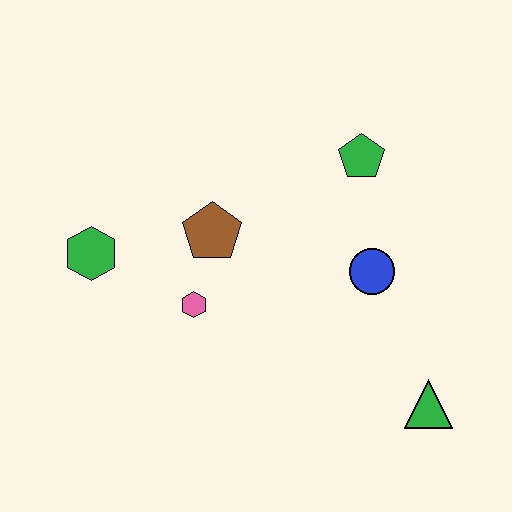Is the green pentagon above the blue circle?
Yes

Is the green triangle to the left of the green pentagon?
No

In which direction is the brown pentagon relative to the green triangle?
The brown pentagon is to the left of the green triangle.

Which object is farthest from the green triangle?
The green hexagon is farthest from the green triangle.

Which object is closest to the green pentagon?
The blue circle is closest to the green pentagon.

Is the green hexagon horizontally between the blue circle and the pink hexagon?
No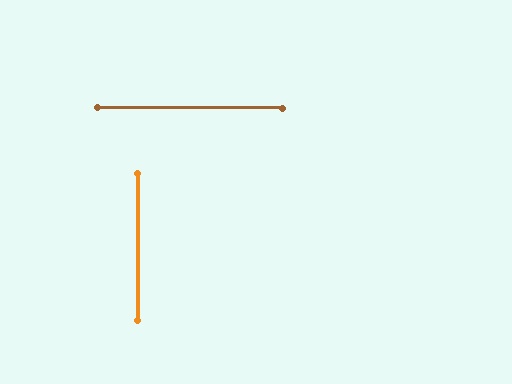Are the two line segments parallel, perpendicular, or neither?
Perpendicular — they meet at approximately 90°.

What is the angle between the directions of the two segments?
Approximately 90 degrees.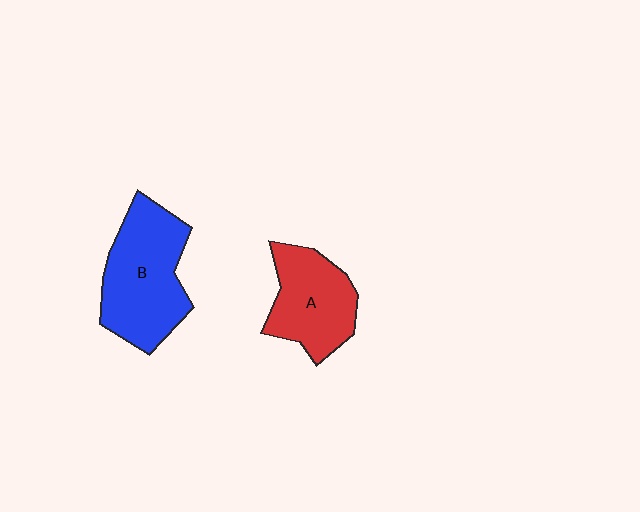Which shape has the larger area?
Shape B (blue).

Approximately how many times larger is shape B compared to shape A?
Approximately 1.3 times.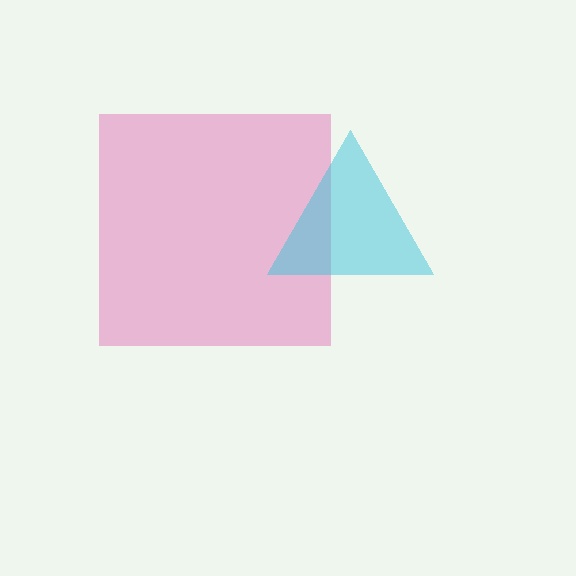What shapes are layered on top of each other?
The layered shapes are: a pink square, a cyan triangle.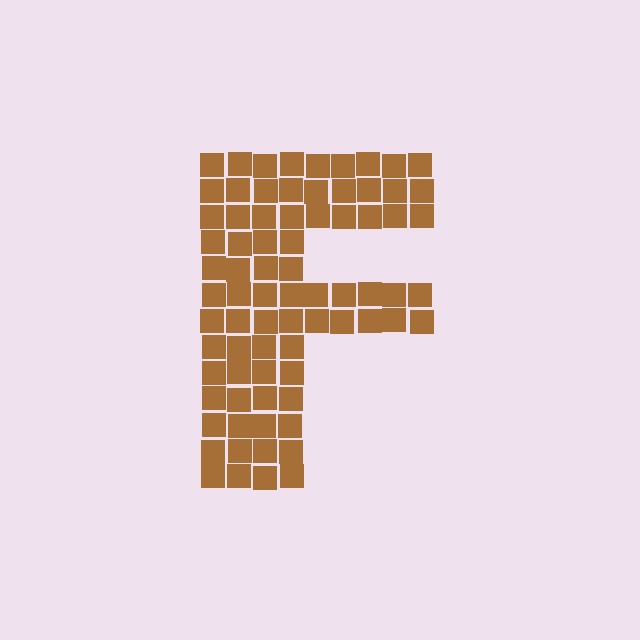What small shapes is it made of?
It is made of small squares.